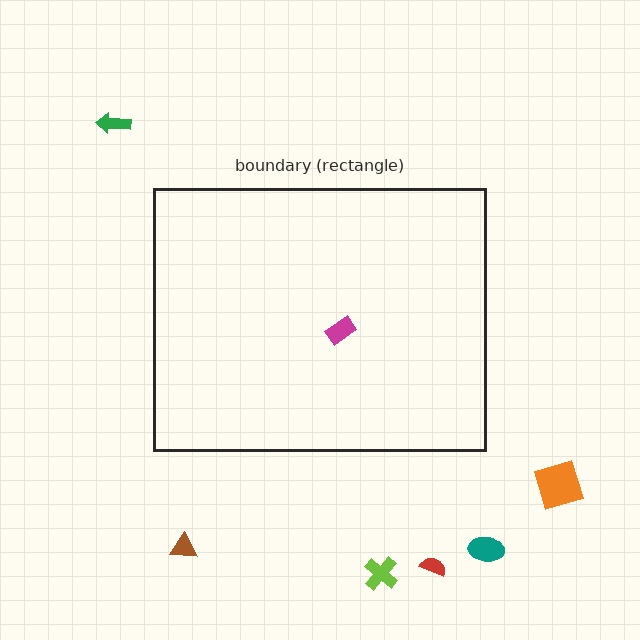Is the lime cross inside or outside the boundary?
Outside.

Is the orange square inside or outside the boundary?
Outside.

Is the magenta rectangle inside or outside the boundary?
Inside.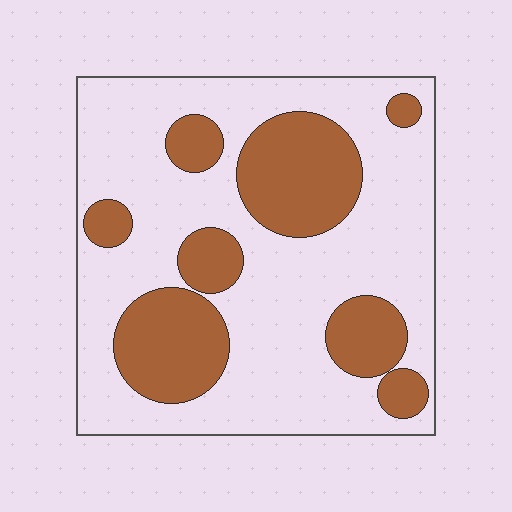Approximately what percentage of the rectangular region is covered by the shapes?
Approximately 30%.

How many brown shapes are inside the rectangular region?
8.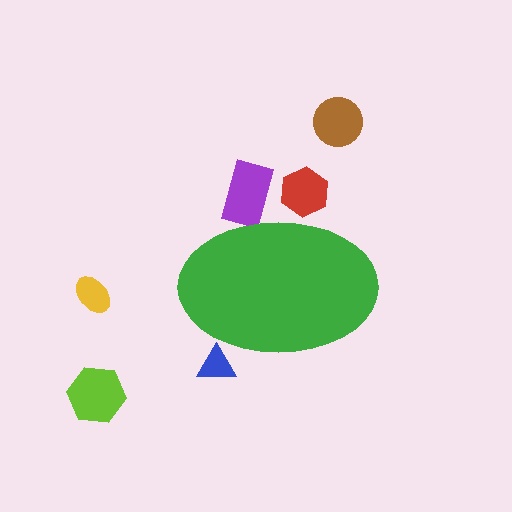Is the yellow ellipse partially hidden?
No, the yellow ellipse is fully visible.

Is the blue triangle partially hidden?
Yes, the blue triangle is partially hidden behind the green ellipse.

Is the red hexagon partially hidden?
Yes, the red hexagon is partially hidden behind the green ellipse.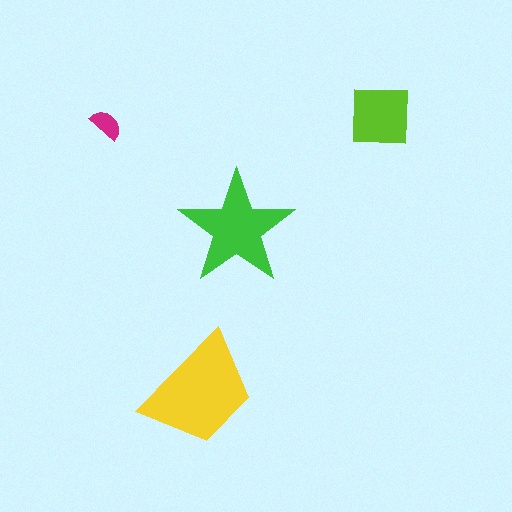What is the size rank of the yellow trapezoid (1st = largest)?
1st.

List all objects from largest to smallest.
The yellow trapezoid, the green star, the lime square, the magenta semicircle.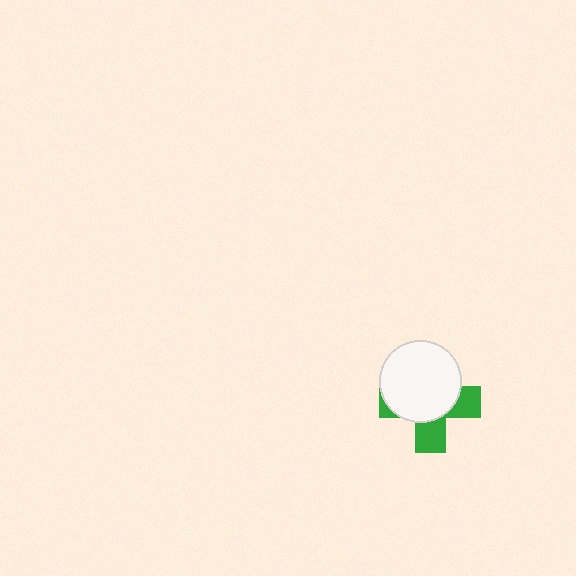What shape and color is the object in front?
The object in front is a white circle.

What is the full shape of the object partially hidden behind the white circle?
The partially hidden object is a green cross.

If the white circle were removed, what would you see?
You would see the complete green cross.